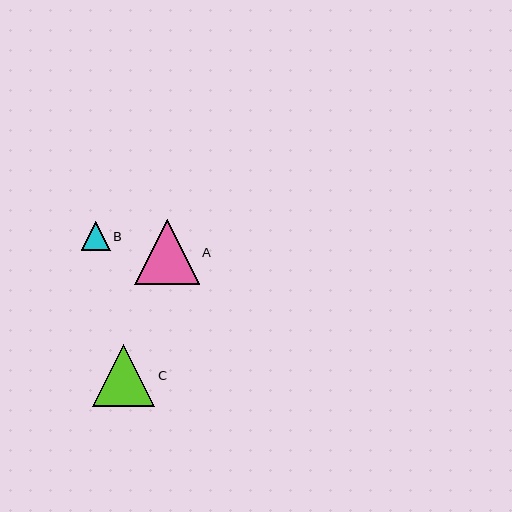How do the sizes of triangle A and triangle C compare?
Triangle A and triangle C are approximately the same size.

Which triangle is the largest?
Triangle A is the largest with a size of approximately 65 pixels.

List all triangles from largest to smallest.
From largest to smallest: A, C, B.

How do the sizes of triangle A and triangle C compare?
Triangle A and triangle C are approximately the same size.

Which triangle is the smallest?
Triangle B is the smallest with a size of approximately 28 pixels.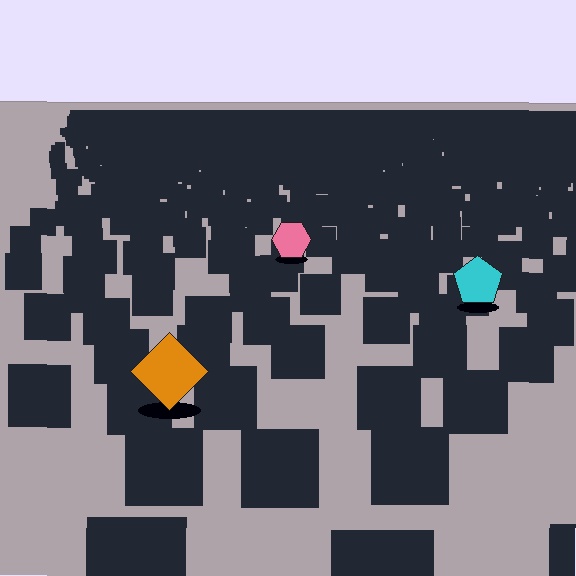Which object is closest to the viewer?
The orange diamond is closest. The texture marks near it are larger and more spread out.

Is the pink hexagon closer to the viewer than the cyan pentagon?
No. The cyan pentagon is closer — you can tell from the texture gradient: the ground texture is coarser near it.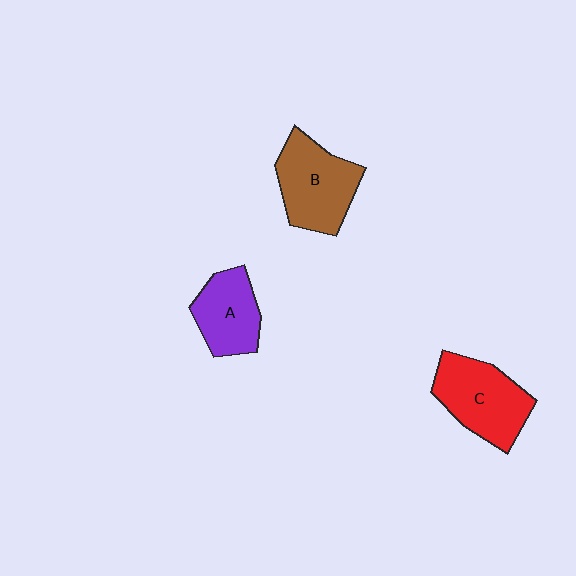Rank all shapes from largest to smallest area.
From largest to smallest: C (red), B (brown), A (purple).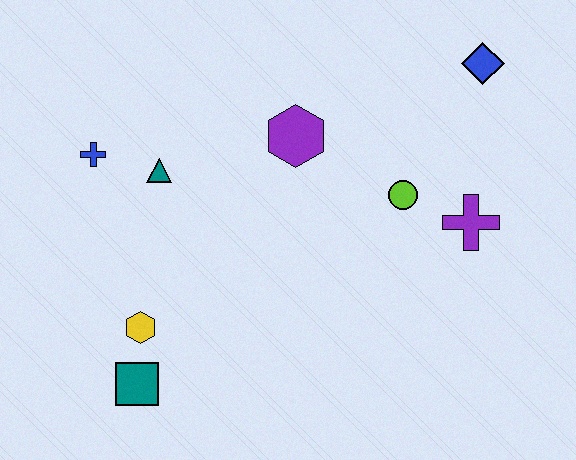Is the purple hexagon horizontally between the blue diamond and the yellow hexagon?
Yes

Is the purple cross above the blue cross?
No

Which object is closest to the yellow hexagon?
The teal square is closest to the yellow hexagon.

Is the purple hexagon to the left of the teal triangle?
No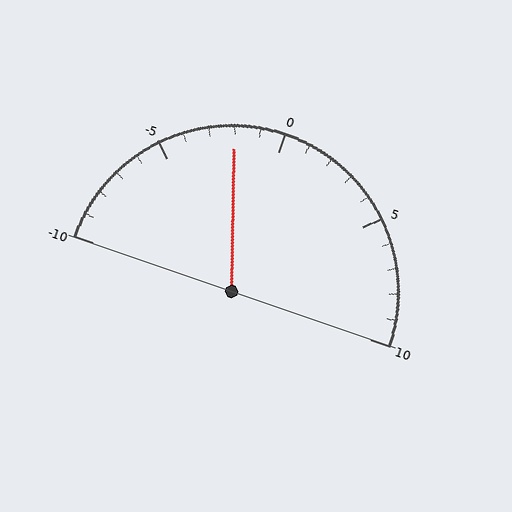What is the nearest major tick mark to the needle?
The nearest major tick mark is 0.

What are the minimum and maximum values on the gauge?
The gauge ranges from -10 to 10.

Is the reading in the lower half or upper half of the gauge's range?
The reading is in the lower half of the range (-10 to 10).